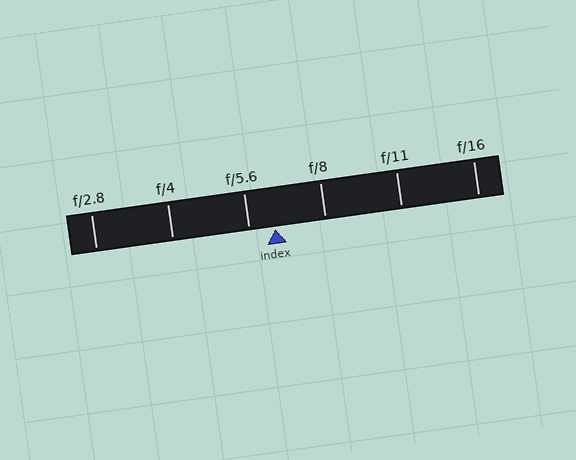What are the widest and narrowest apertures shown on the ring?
The widest aperture shown is f/2.8 and the narrowest is f/16.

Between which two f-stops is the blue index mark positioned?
The index mark is between f/5.6 and f/8.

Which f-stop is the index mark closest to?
The index mark is closest to f/5.6.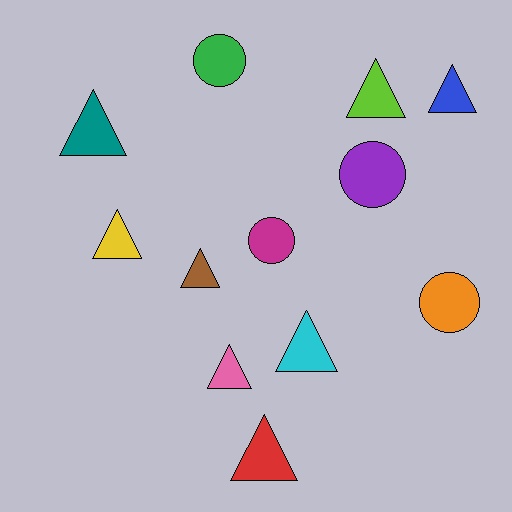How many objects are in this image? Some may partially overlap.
There are 12 objects.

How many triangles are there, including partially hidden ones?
There are 8 triangles.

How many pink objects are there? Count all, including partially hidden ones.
There is 1 pink object.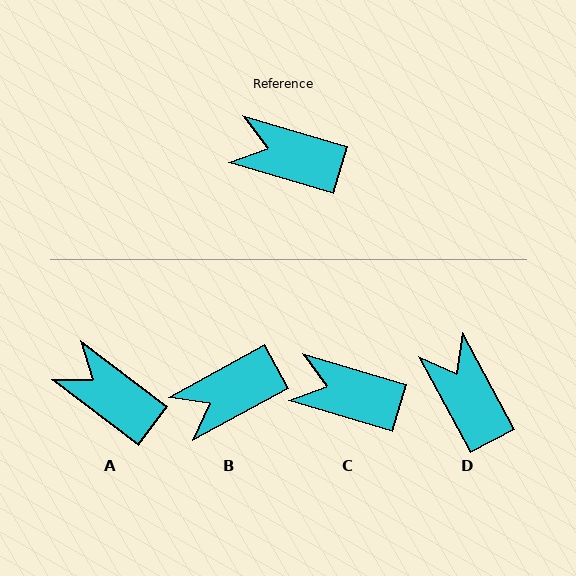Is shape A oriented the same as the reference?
No, it is off by about 20 degrees.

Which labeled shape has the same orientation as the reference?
C.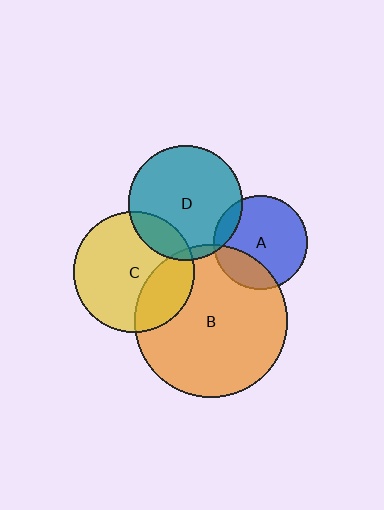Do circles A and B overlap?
Yes.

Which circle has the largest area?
Circle B (orange).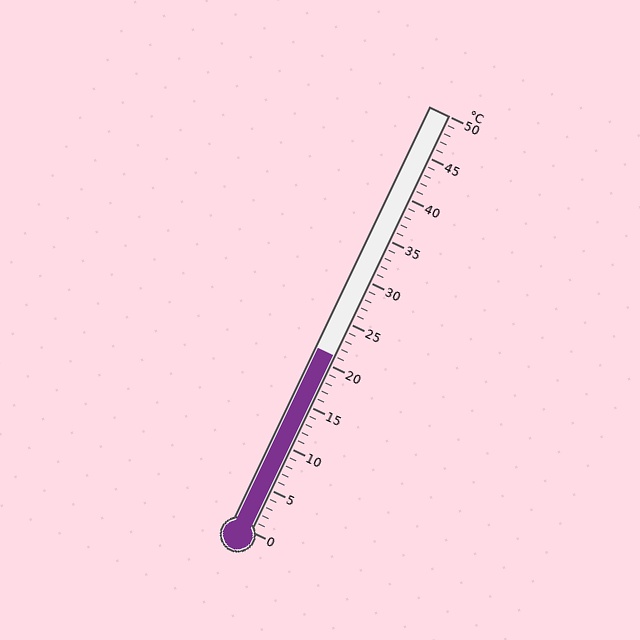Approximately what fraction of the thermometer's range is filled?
The thermometer is filled to approximately 40% of its range.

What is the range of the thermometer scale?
The thermometer scale ranges from 0°C to 50°C.